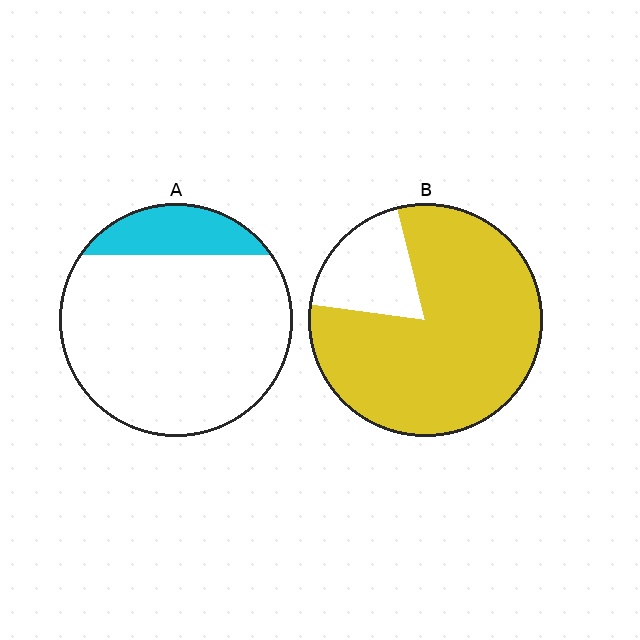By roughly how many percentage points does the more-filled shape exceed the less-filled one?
By roughly 65 percentage points (B over A).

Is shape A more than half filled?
No.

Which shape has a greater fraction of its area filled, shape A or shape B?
Shape B.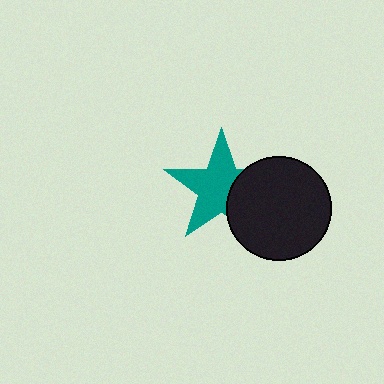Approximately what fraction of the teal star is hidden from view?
Roughly 33% of the teal star is hidden behind the black circle.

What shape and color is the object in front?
The object in front is a black circle.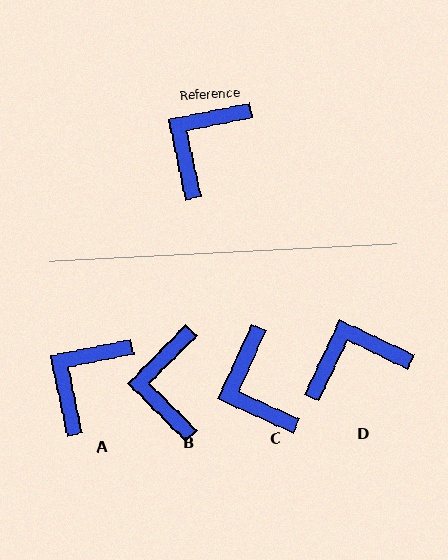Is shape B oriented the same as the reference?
No, it is off by about 33 degrees.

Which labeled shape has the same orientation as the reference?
A.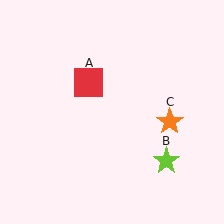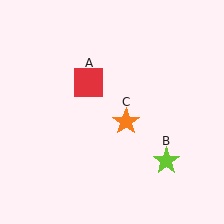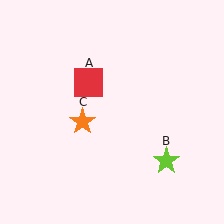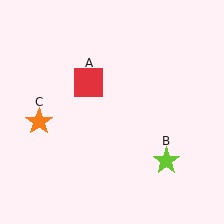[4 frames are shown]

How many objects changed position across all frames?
1 object changed position: orange star (object C).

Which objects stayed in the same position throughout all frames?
Red square (object A) and lime star (object B) remained stationary.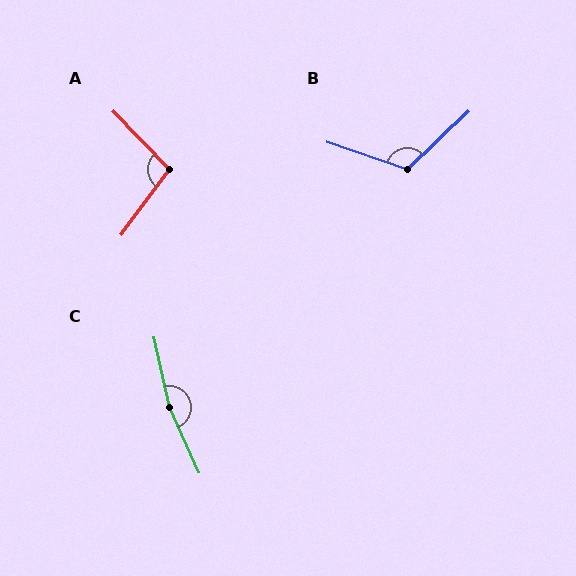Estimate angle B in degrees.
Approximately 117 degrees.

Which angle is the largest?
C, at approximately 168 degrees.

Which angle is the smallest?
A, at approximately 99 degrees.